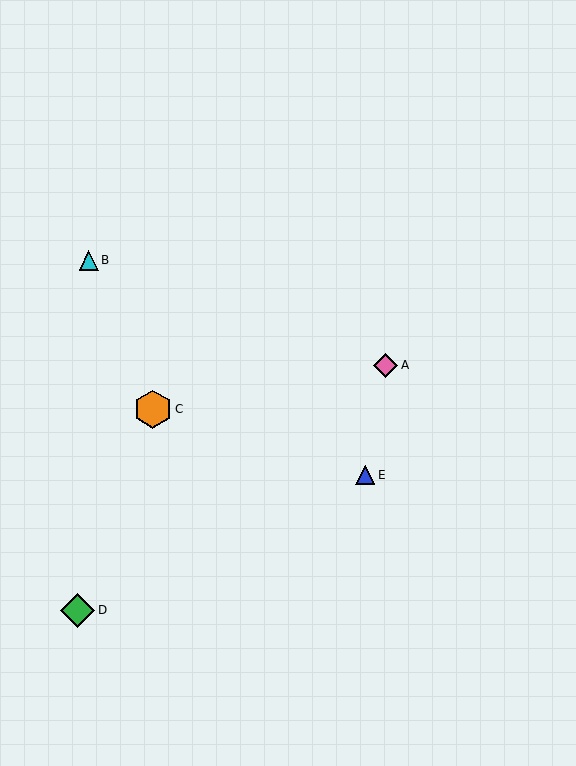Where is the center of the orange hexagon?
The center of the orange hexagon is at (153, 409).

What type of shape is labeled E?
Shape E is a blue triangle.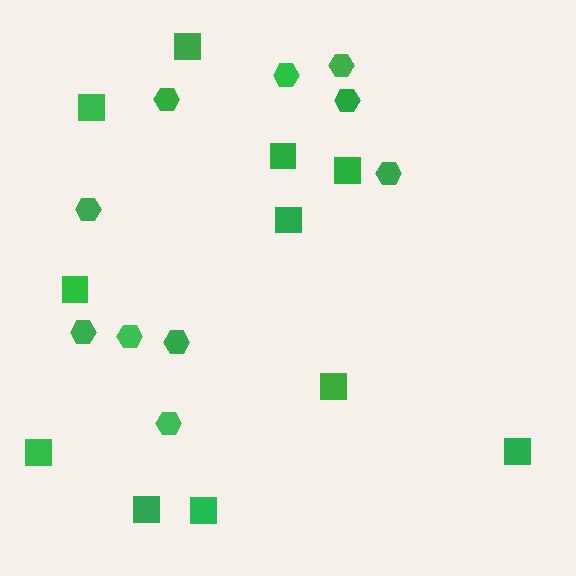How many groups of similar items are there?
There are 2 groups: one group of hexagons (10) and one group of squares (11).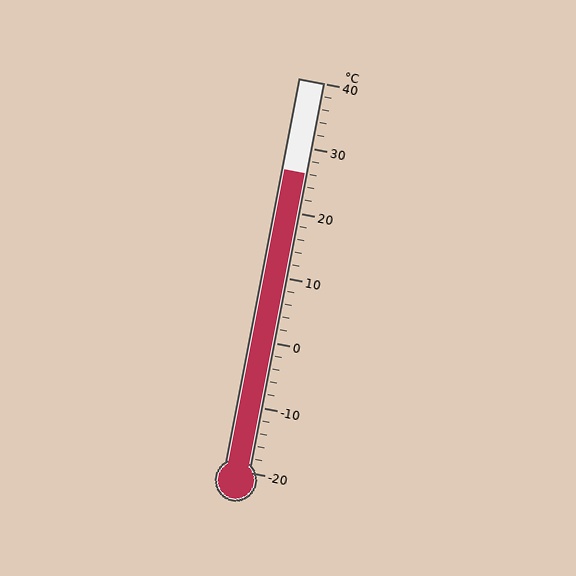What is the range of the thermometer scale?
The thermometer scale ranges from -20°C to 40°C.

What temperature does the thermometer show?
The thermometer shows approximately 26°C.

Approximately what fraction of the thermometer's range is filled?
The thermometer is filled to approximately 75% of its range.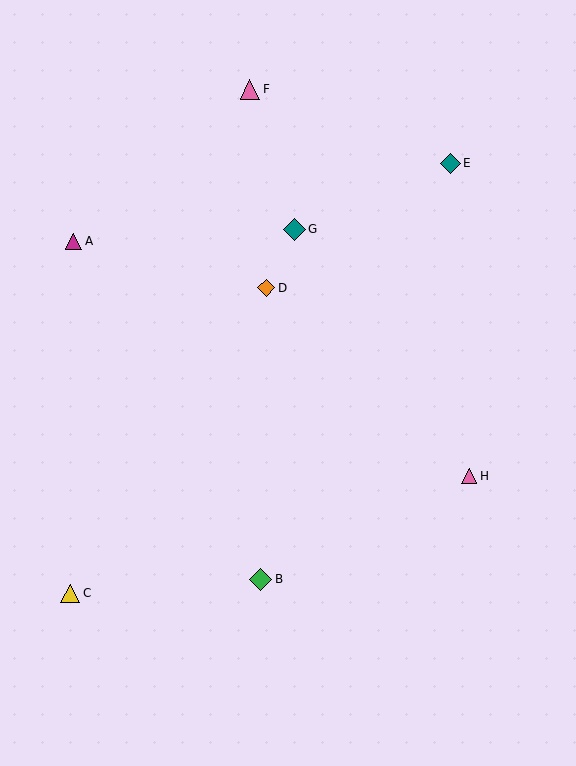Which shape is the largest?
The green diamond (labeled B) is the largest.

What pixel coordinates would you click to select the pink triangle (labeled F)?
Click at (250, 89) to select the pink triangle F.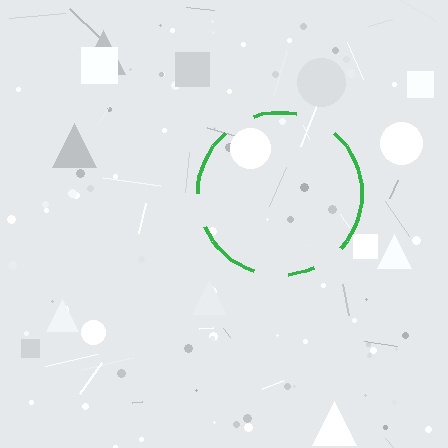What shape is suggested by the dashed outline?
The dashed outline suggests a circle.